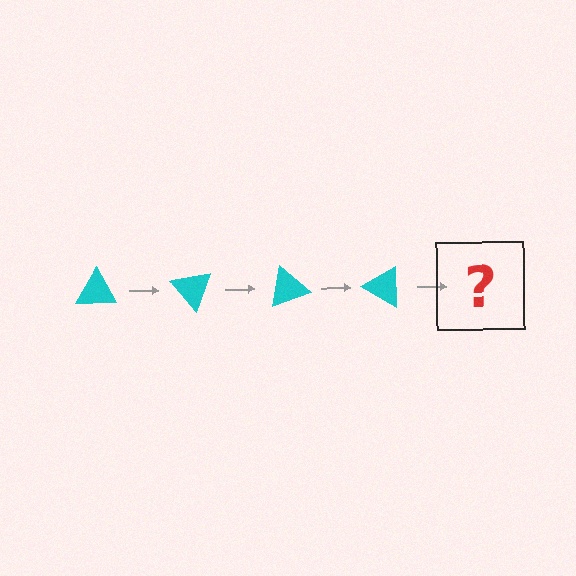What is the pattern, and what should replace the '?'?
The pattern is that the triangle rotates 50 degrees each step. The '?' should be a cyan triangle rotated 200 degrees.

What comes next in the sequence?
The next element should be a cyan triangle rotated 200 degrees.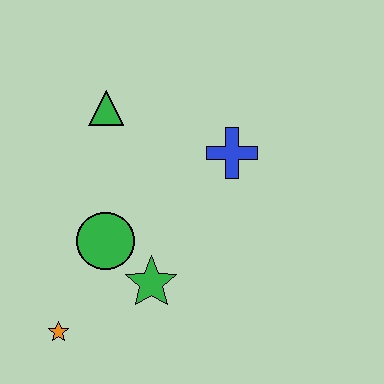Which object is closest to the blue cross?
The green triangle is closest to the blue cross.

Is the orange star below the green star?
Yes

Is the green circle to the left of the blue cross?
Yes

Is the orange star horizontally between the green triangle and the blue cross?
No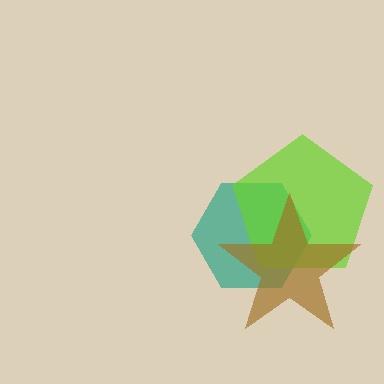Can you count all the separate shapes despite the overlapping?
Yes, there are 3 separate shapes.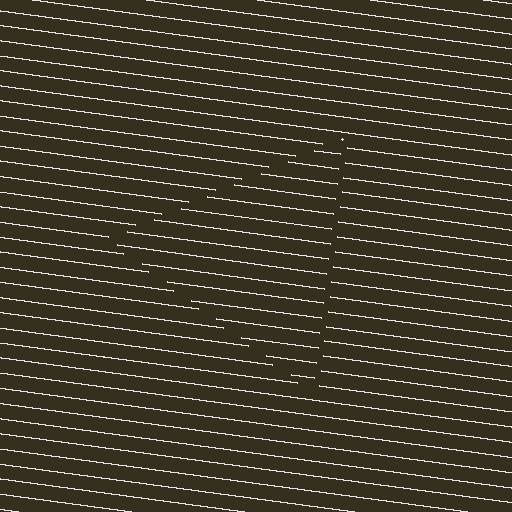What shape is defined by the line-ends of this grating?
An illusory triangle. The interior of the shape contains the same grating, shifted by half a period — the contour is defined by the phase discontinuity where line-ends from the inner and outer gratings abut.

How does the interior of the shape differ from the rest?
The interior of the shape contains the same grating, shifted by half a period — the contour is defined by the phase discontinuity where line-ends from the inner and outer gratings abut.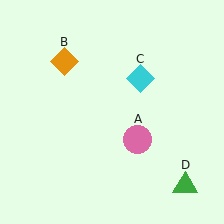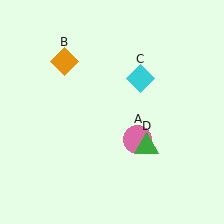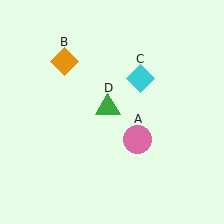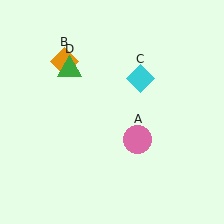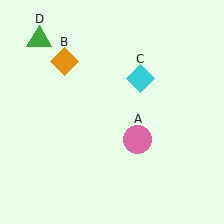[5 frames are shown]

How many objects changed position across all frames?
1 object changed position: green triangle (object D).